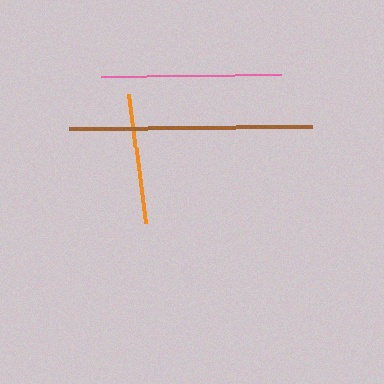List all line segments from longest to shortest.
From longest to shortest: brown, pink, orange.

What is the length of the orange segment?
The orange segment is approximately 130 pixels long.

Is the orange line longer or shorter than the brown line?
The brown line is longer than the orange line.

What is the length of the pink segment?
The pink segment is approximately 180 pixels long.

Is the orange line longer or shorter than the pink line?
The pink line is longer than the orange line.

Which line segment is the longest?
The brown line is the longest at approximately 243 pixels.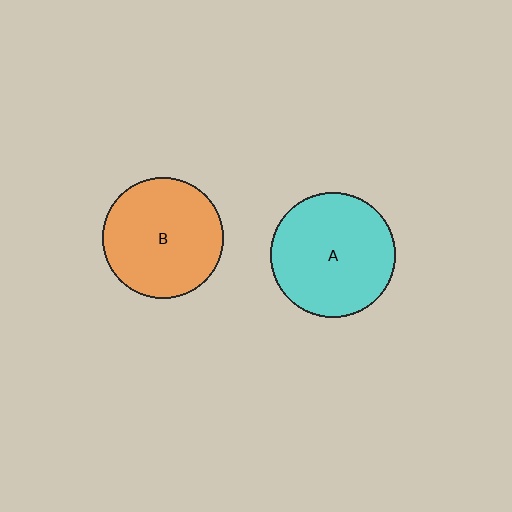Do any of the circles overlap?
No, none of the circles overlap.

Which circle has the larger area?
Circle A (cyan).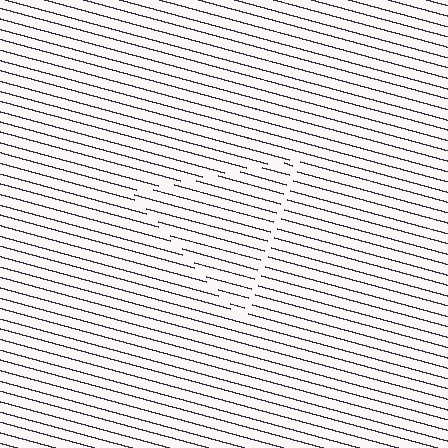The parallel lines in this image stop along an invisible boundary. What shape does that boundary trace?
An illusory triangle. The interior of the shape contains the same grating, shifted by half a period — the contour is defined by the phase discontinuity where line-ends from the inner and outer gratings abut.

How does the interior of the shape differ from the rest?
The interior of the shape contains the same grating, shifted by half a period — the contour is defined by the phase discontinuity where line-ends from the inner and outer gratings abut.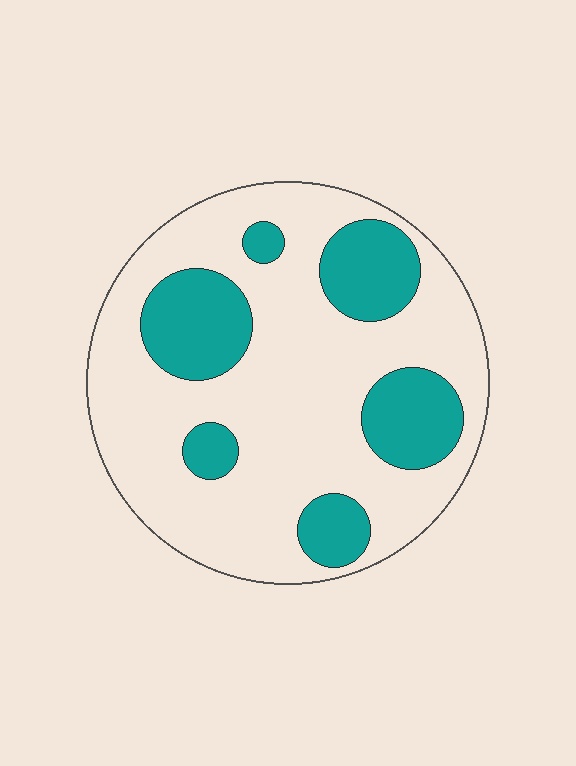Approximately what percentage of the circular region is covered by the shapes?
Approximately 25%.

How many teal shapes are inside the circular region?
6.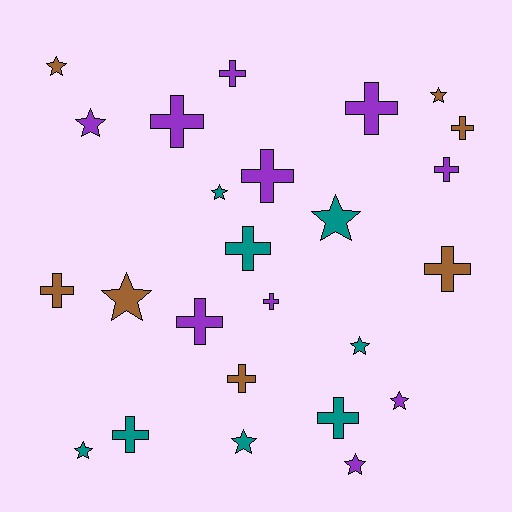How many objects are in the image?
There are 25 objects.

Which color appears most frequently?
Purple, with 10 objects.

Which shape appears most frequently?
Cross, with 14 objects.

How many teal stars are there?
There are 5 teal stars.